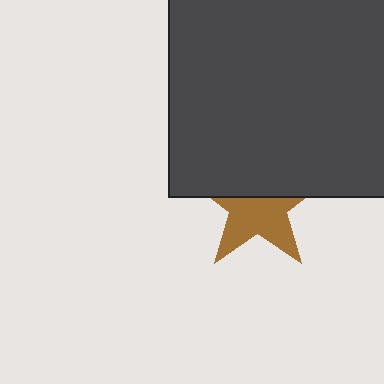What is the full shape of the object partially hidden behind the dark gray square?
The partially hidden object is a brown star.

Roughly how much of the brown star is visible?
About half of it is visible (roughly 54%).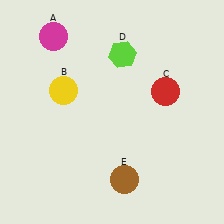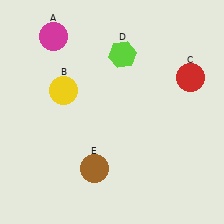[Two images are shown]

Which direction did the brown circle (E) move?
The brown circle (E) moved left.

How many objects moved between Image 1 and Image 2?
2 objects moved between the two images.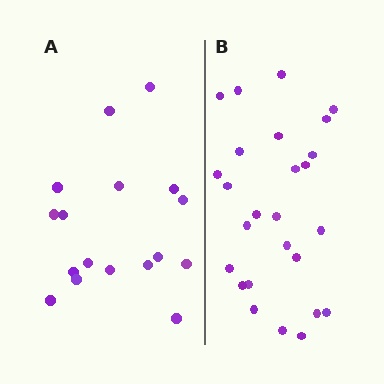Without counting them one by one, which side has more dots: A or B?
Region B (the right region) has more dots.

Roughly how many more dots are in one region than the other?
Region B has roughly 8 or so more dots than region A.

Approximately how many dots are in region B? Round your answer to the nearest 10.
About 30 dots. (The exact count is 26, which rounds to 30.)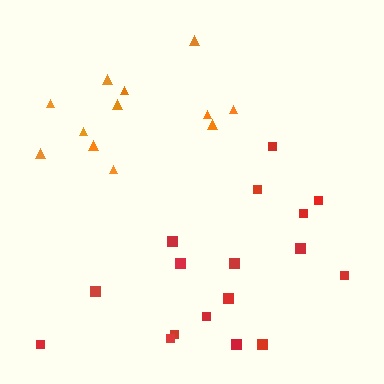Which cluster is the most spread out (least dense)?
Orange.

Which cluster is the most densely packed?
Red.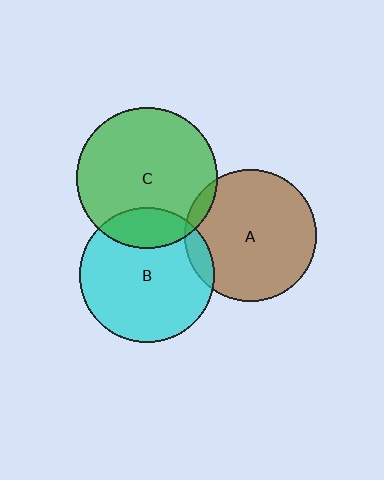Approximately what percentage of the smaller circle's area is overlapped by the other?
Approximately 20%.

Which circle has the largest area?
Circle C (green).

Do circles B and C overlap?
Yes.